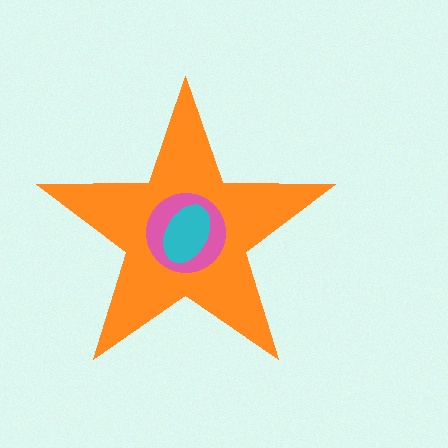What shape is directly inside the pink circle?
The cyan ellipse.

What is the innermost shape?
The cyan ellipse.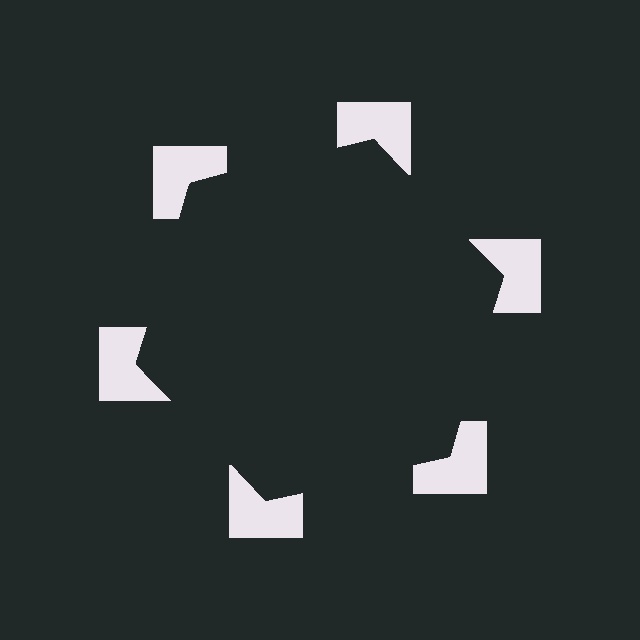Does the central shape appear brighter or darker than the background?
It typically appears slightly darker than the background, even though no actual brightness change is drawn.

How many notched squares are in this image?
There are 6 — one at each vertex of the illusory hexagon.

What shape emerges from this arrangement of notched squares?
An illusory hexagon — its edges are inferred from the aligned wedge cuts in the notched squares, not physically drawn.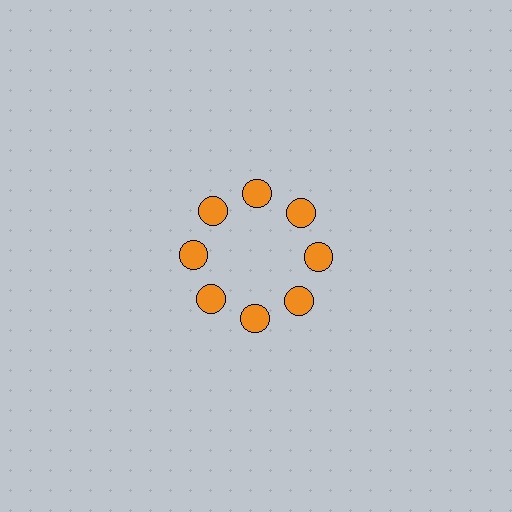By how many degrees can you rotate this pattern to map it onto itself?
The pattern maps onto itself every 45 degrees of rotation.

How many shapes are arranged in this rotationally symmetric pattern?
There are 8 shapes, arranged in 8 groups of 1.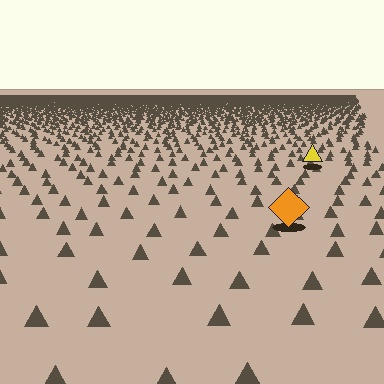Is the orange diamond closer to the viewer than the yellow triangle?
Yes. The orange diamond is closer — you can tell from the texture gradient: the ground texture is coarser near it.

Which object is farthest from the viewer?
The yellow triangle is farthest from the viewer. It appears smaller and the ground texture around it is denser.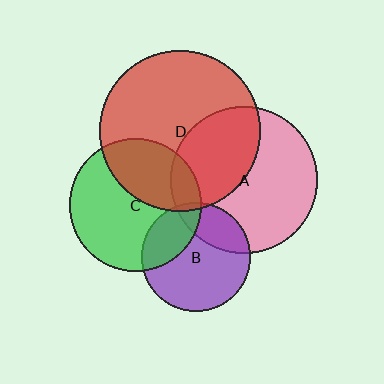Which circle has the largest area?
Circle D (red).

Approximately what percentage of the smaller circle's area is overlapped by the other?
Approximately 10%.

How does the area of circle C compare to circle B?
Approximately 1.5 times.